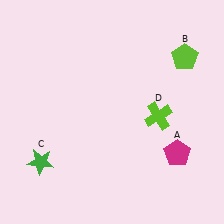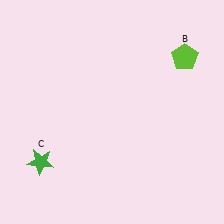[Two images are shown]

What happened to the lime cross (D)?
The lime cross (D) was removed in Image 2. It was in the bottom-right area of Image 1.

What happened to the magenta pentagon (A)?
The magenta pentagon (A) was removed in Image 2. It was in the bottom-right area of Image 1.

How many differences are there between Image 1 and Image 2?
There are 2 differences between the two images.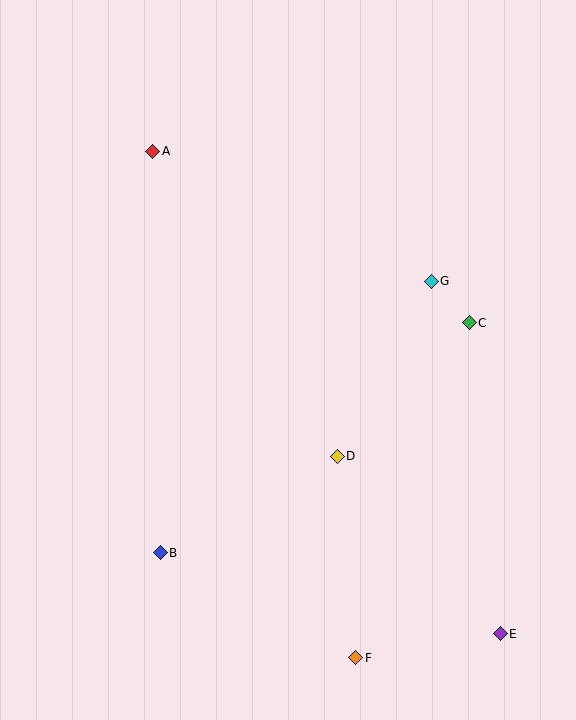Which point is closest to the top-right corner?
Point G is closest to the top-right corner.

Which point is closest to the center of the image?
Point D at (337, 456) is closest to the center.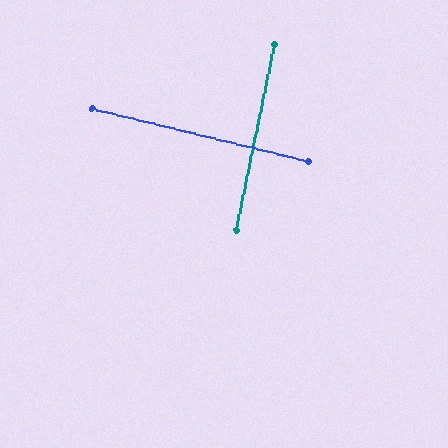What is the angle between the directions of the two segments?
Approximately 88 degrees.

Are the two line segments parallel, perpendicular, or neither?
Perpendicular — they meet at approximately 88°.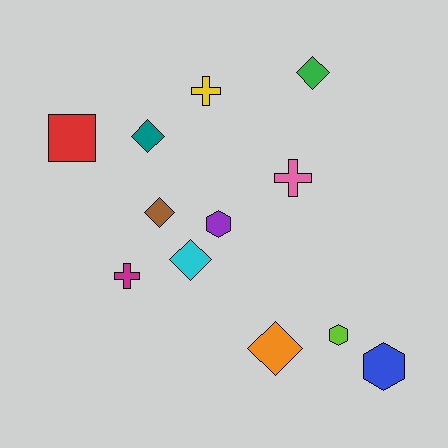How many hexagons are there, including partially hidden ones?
There are 3 hexagons.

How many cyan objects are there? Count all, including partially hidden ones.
There is 1 cyan object.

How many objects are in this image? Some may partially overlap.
There are 12 objects.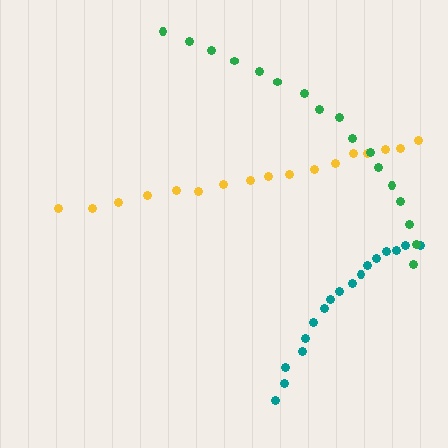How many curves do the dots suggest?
There are 3 distinct paths.